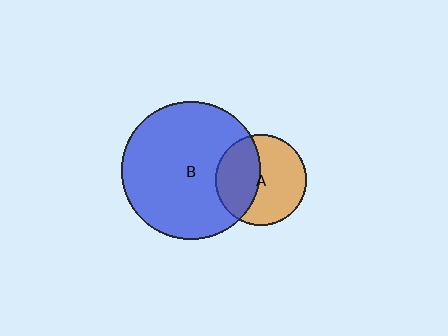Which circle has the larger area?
Circle B (blue).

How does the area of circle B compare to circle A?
Approximately 2.3 times.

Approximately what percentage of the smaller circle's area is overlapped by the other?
Approximately 40%.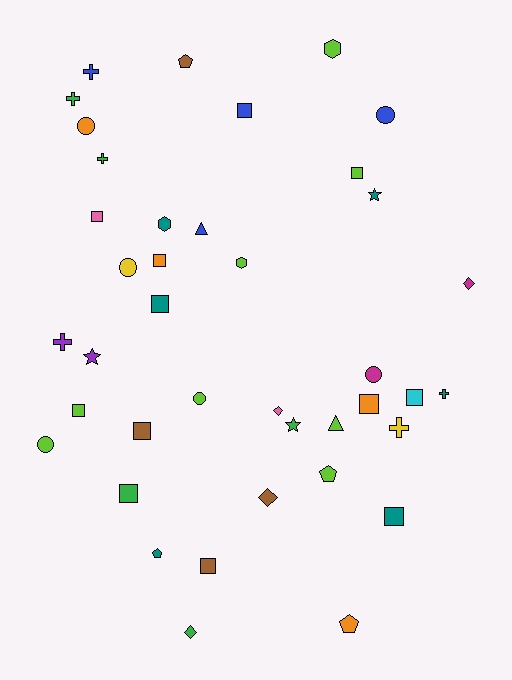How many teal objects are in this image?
There are 6 teal objects.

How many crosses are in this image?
There are 6 crosses.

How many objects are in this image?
There are 40 objects.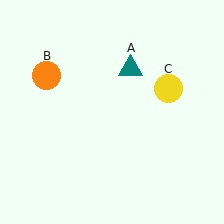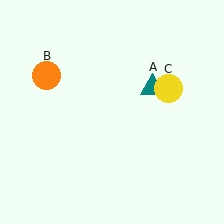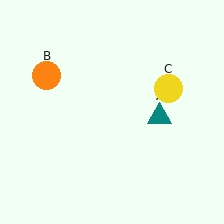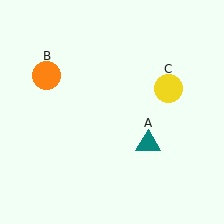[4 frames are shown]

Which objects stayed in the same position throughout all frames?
Orange circle (object B) and yellow circle (object C) remained stationary.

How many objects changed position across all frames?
1 object changed position: teal triangle (object A).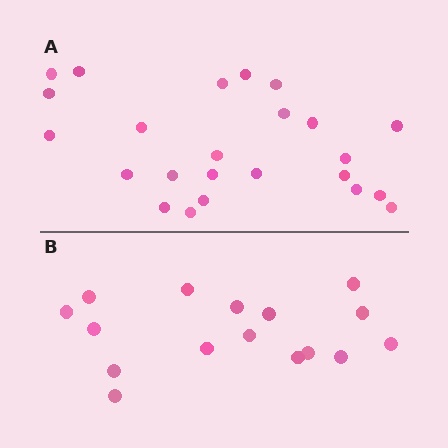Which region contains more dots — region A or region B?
Region A (the top region) has more dots.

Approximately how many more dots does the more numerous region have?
Region A has roughly 8 or so more dots than region B.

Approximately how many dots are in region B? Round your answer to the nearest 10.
About 20 dots. (The exact count is 16, which rounds to 20.)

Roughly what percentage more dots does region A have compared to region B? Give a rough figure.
About 50% more.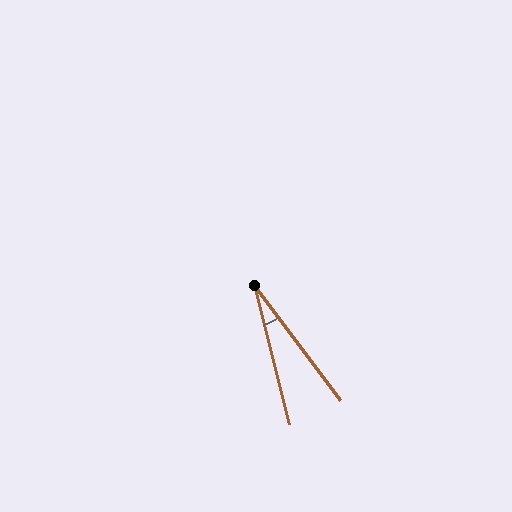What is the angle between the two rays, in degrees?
Approximately 23 degrees.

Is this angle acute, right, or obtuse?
It is acute.